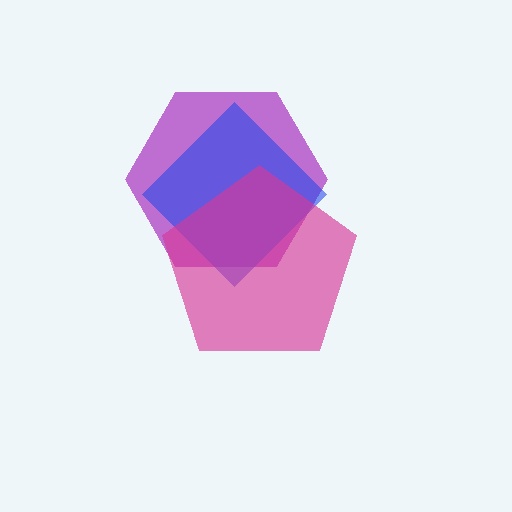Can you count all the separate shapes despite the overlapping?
Yes, there are 3 separate shapes.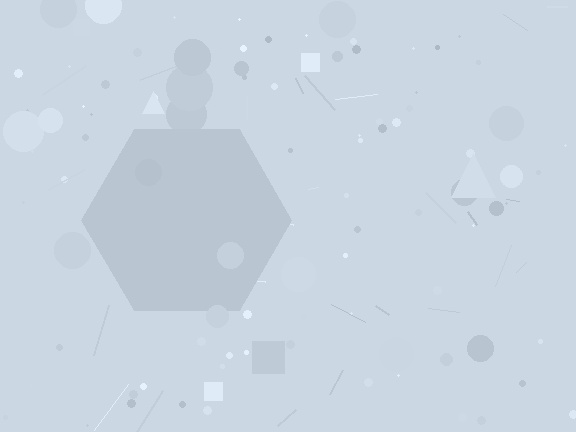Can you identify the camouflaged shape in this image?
The camouflaged shape is a hexagon.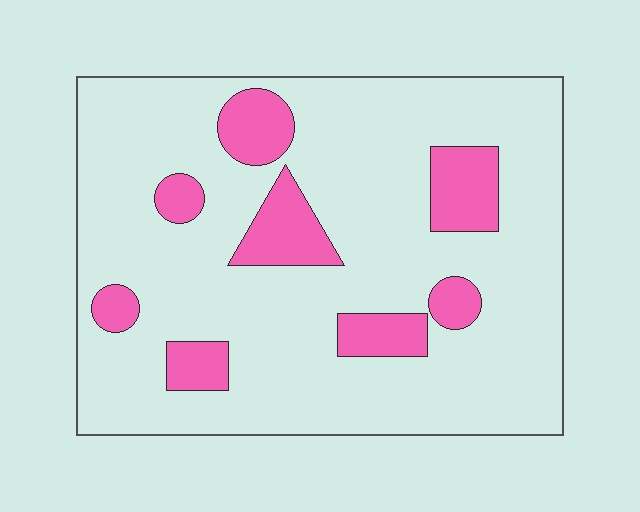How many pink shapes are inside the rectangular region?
8.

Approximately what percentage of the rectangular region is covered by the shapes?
Approximately 15%.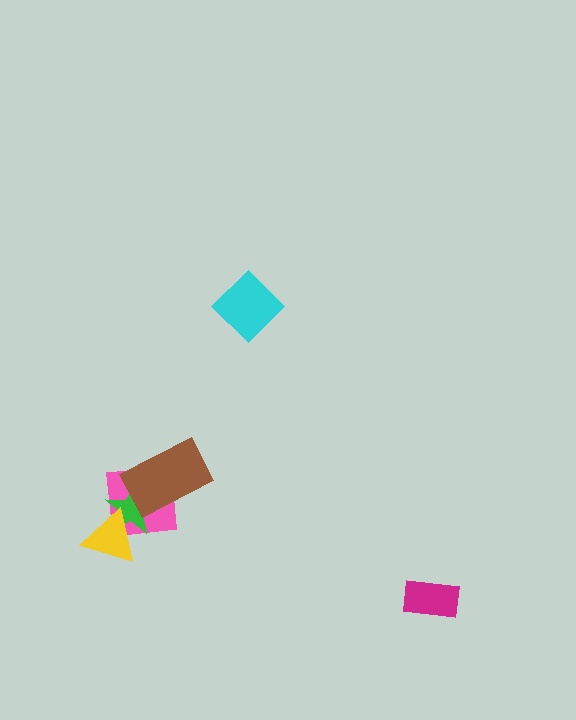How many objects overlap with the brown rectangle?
2 objects overlap with the brown rectangle.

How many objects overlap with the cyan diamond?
0 objects overlap with the cyan diamond.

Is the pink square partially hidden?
Yes, it is partially covered by another shape.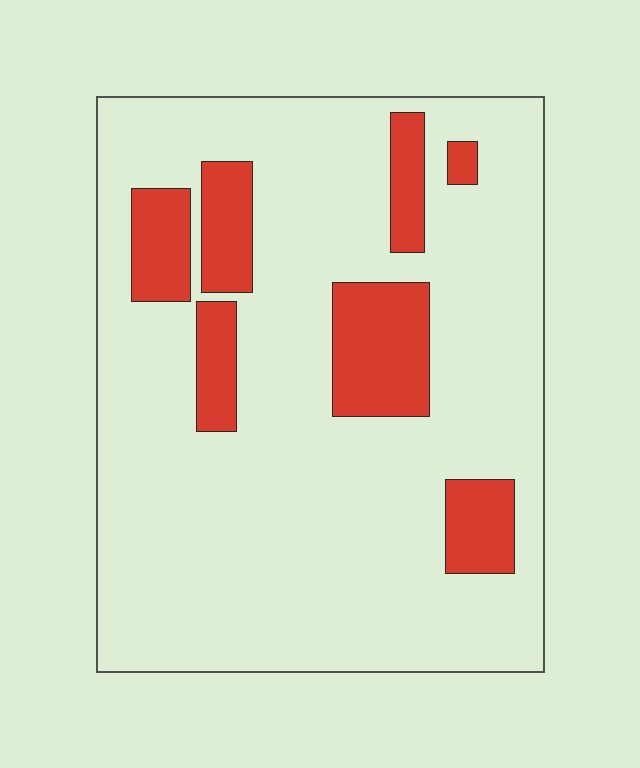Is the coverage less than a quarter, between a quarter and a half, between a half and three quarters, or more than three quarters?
Less than a quarter.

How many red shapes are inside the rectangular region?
7.